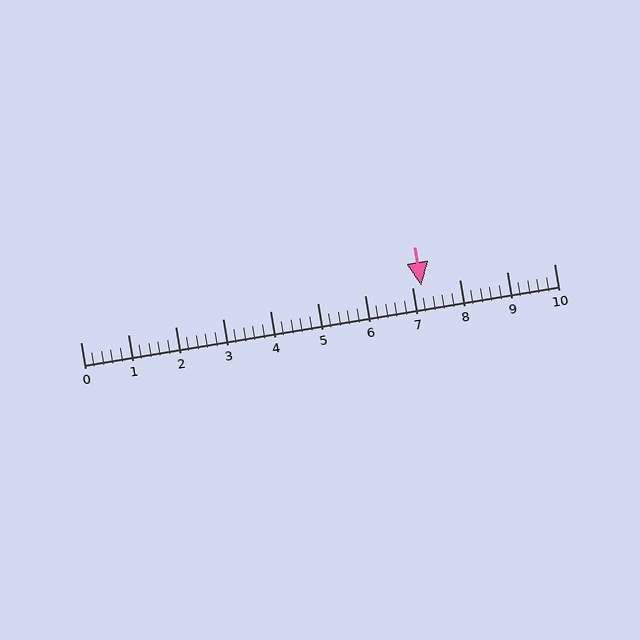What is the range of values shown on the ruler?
The ruler shows values from 0 to 10.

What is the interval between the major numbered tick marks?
The major tick marks are spaced 1 units apart.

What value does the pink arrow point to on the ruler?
The pink arrow points to approximately 7.2.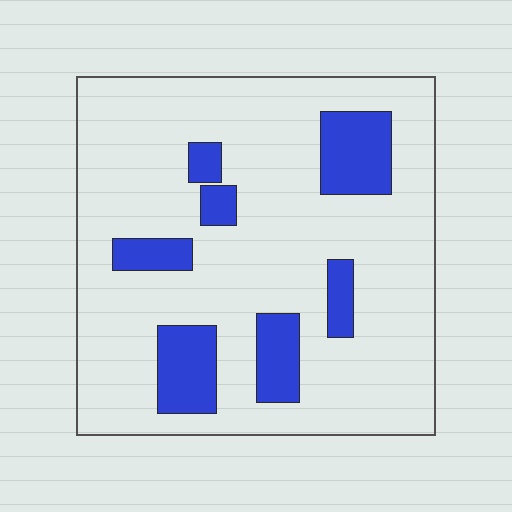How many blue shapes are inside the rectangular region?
7.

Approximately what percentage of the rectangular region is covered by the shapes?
Approximately 20%.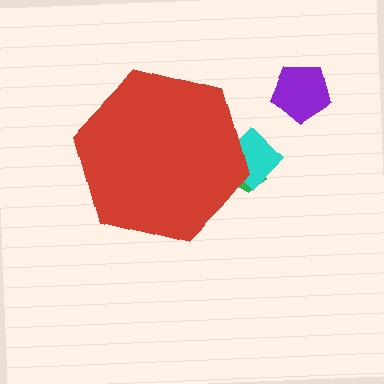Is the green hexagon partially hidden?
Yes, the green hexagon is partially hidden behind the red hexagon.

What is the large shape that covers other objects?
A red hexagon.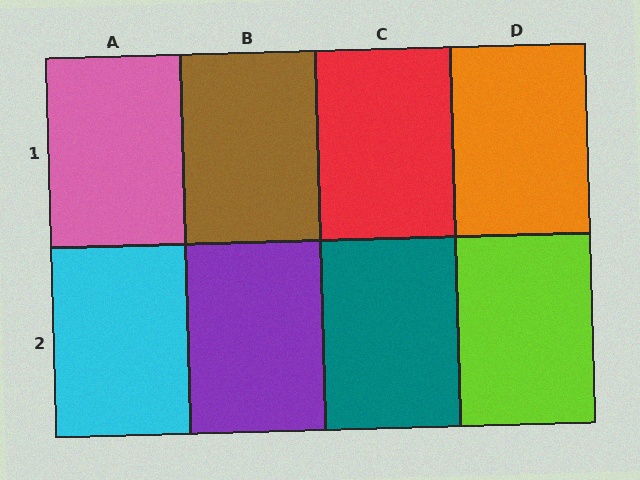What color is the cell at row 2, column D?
Lime.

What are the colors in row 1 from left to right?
Pink, brown, red, orange.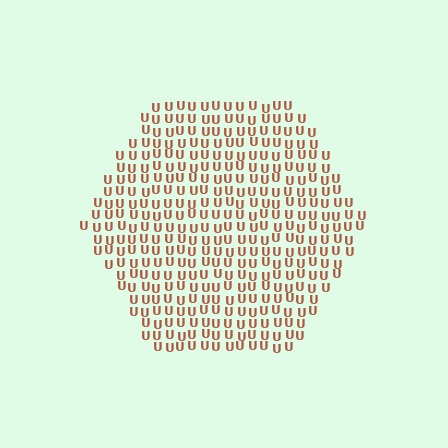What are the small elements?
The small elements are letter U's.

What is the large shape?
The large shape is a hexagon.